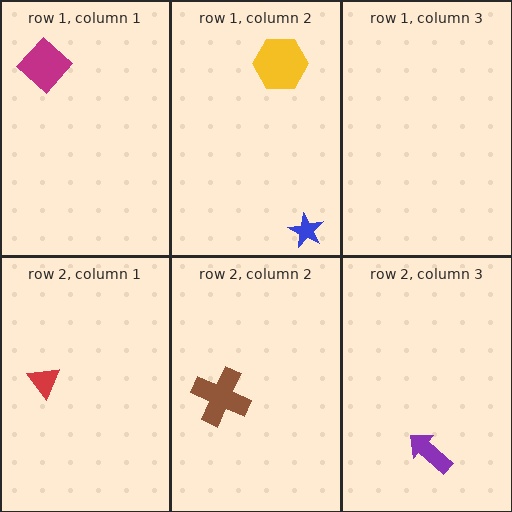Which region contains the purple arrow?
The row 2, column 3 region.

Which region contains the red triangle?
The row 2, column 1 region.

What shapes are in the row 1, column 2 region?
The yellow hexagon, the blue star.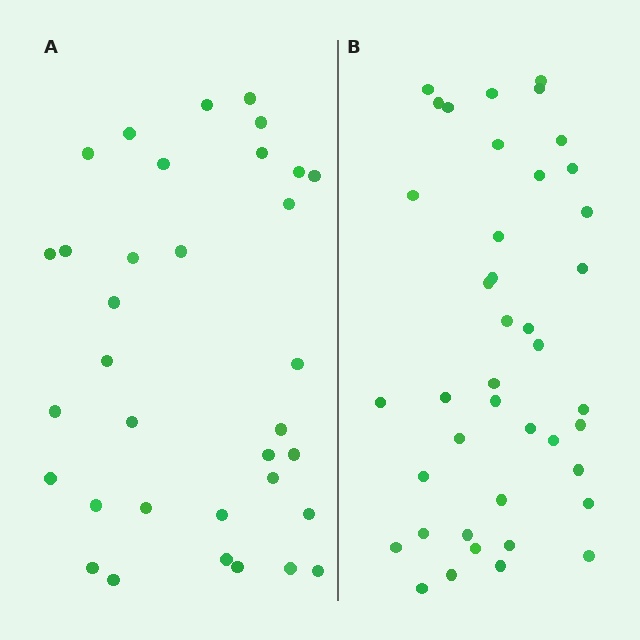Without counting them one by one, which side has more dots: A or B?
Region B (the right region) has more dots.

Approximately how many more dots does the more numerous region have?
Region B has roughly 8 or so more dots than region A.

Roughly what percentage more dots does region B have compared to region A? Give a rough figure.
About 20% more.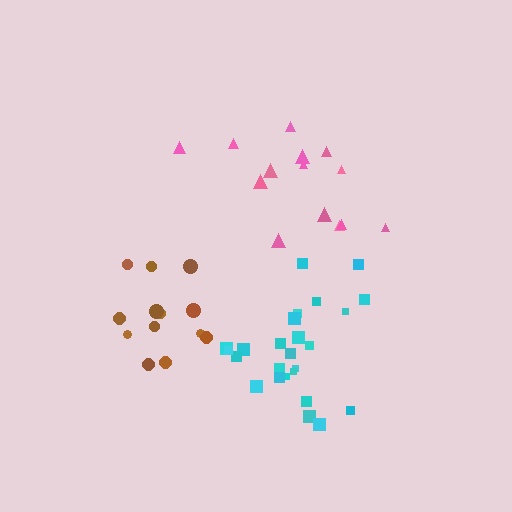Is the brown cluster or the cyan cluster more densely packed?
Cyan.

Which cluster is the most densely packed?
Cyan.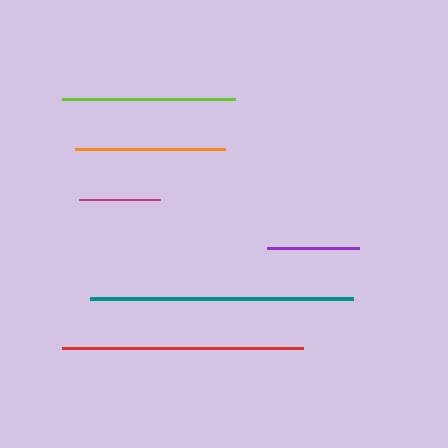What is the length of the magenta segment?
The magenta segment is approximately 82 pixels long.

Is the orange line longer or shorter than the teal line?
The teal line is longer than the orange line.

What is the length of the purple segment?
The purple segment is approximately 93 pixels long.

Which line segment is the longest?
The teal line is the longest at approximately 263 pixels.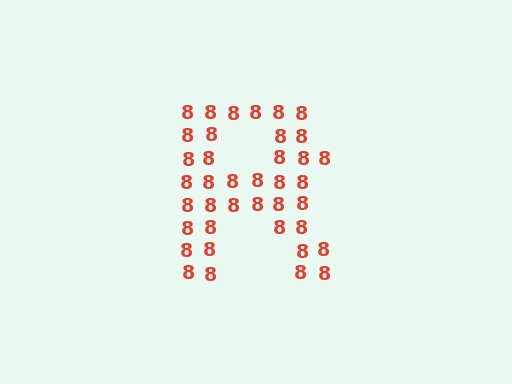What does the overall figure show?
The overall figure shows the letter R.